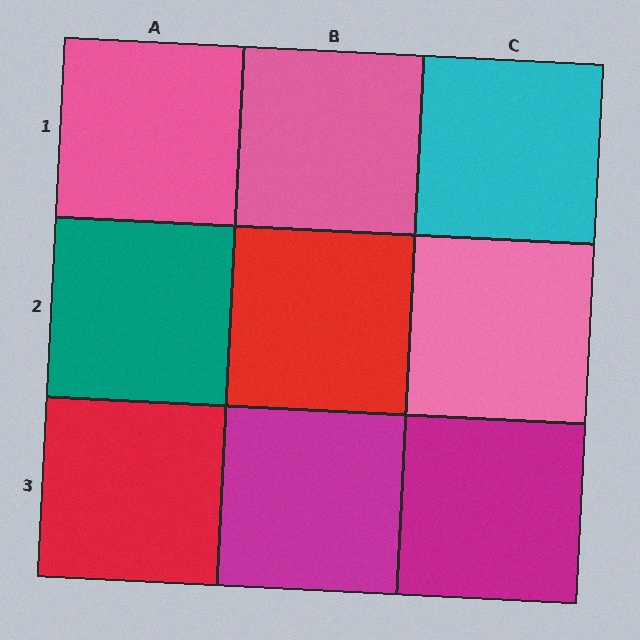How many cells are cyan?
1 cell is cyan.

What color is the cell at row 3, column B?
Magenta.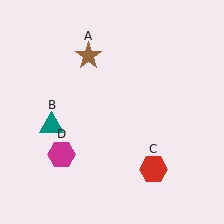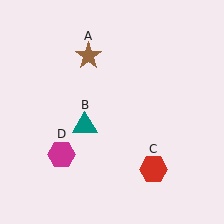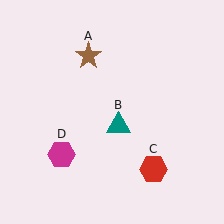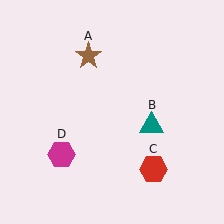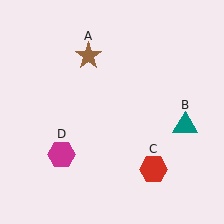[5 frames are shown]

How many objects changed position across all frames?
1 object changed position: teal triangle (object B).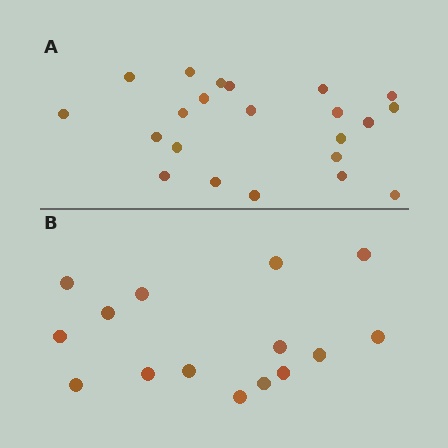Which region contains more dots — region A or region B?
Region A (the top region) has more dots.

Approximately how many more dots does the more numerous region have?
Region A has roughly 8 or so more dots than region B.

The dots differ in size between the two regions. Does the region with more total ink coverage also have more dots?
No. Region B has more total ink coverage because its dots are larger, but region A actually contains more individual dots. Total area can be misleading — the number of items is what matters here.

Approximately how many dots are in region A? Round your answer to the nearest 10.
About 20 dots. (The exact count is 22, which rounds to 20.)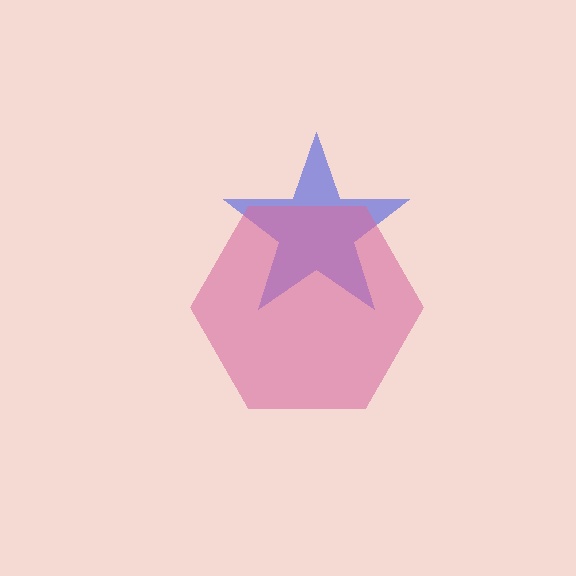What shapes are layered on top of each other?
The layered shapes are: a blue star, a pink hexagon.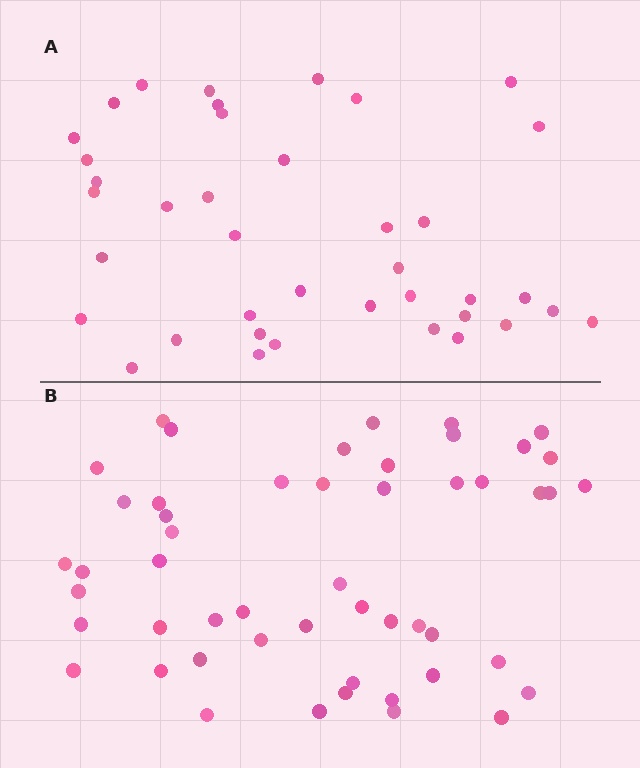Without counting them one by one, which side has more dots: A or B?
Region B (the bottom region) has more dots.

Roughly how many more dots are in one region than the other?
Region B has roughly 12 or so more dots than region A.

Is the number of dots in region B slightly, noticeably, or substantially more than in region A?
Region B has noticeably more, but not dramatically so. The ratio is roughly 1.3 to 1.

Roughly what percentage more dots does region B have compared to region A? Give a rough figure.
About 30% more.